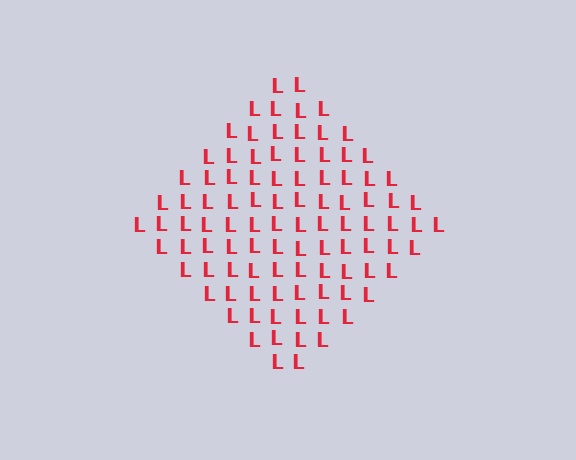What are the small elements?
The small elements are letter L's.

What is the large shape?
The large shape is a diamond.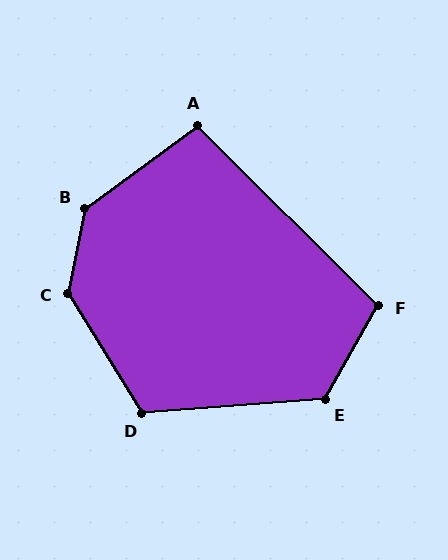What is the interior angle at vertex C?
Approximately 137 degrees (obtuse).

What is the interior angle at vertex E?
Approximately 124 degrees (obtuse).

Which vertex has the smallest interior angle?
A, at approximately 99 degrees.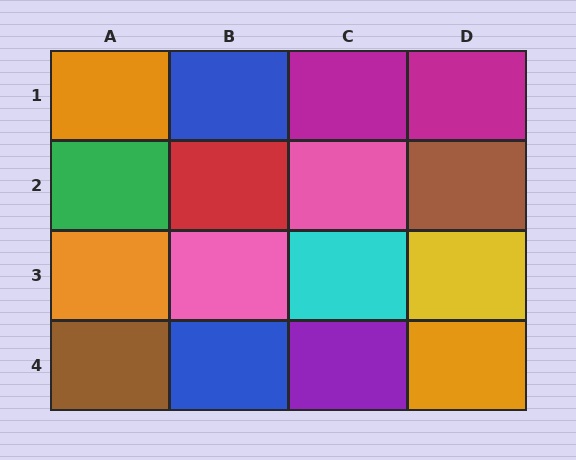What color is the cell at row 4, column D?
Orange.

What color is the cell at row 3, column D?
Yellow.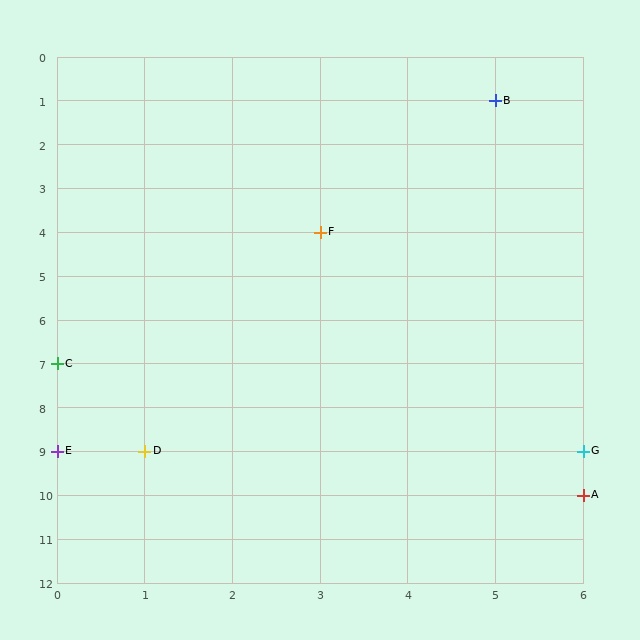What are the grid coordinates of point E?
Point E is at grid coordinates (0, 9).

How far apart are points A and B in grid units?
Points A and B are 1 column and 9 rows apart (about 9.1 grid units diagonally).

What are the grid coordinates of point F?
Point F is at grid coordinates (3, 4).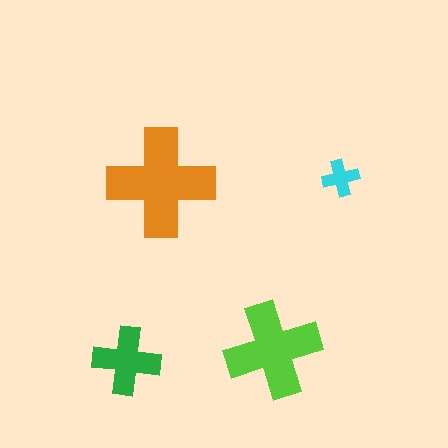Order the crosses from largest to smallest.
the orange one, the lime one, the green one, the cyan one.